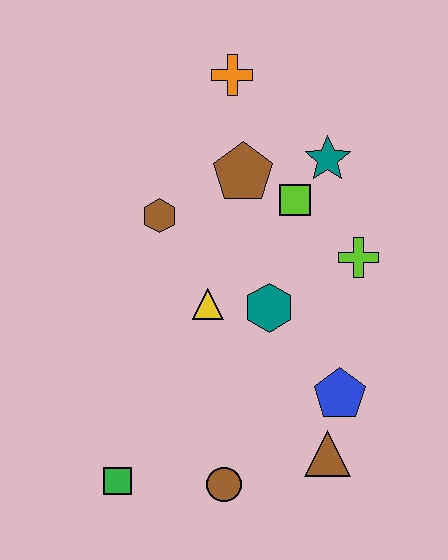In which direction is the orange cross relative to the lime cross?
The orange cross is above the lime cross.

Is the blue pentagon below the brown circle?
No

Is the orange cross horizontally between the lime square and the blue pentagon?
No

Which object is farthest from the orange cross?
The green square is farthest from the orange cross.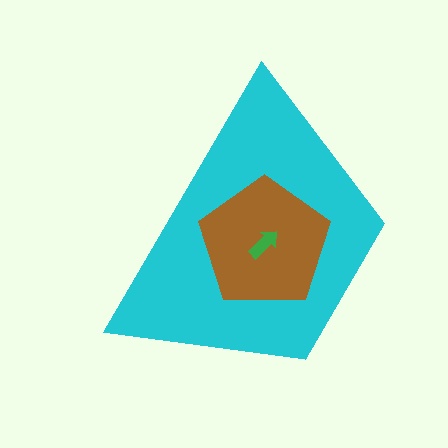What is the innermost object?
The green arrow.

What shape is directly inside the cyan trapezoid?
The brown pentagon.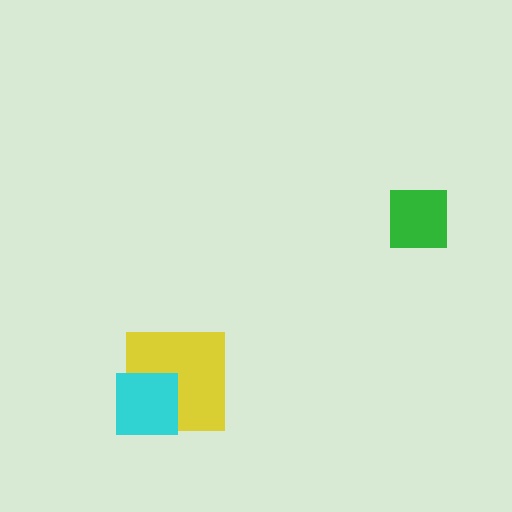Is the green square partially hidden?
No, no other shape covers it.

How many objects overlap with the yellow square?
1 object overlaps with the yellow square.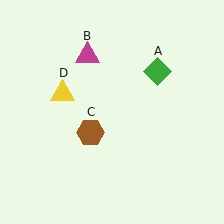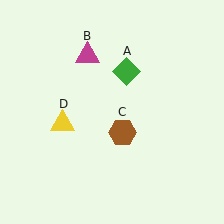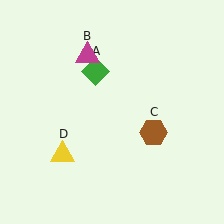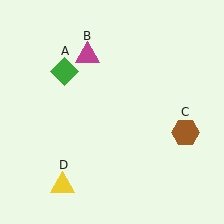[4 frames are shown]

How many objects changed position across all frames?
3 objects changed position: green diamond (object A), brown hexagon (object C), yellow triangle (object D).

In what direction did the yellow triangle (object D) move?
The yellow triangle (object D) moved down.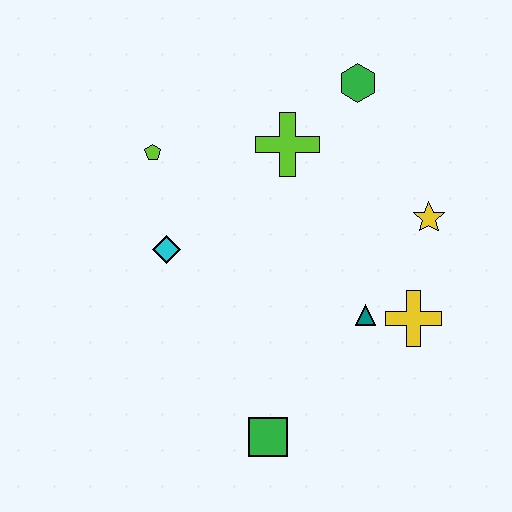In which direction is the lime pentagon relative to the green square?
The lime pentagon is above the green square.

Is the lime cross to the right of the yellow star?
No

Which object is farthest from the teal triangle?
The lime pentagon is farthest from the teal triangle.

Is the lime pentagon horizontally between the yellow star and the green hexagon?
No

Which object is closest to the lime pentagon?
The cyan diamond is closest to the lime pentagon.